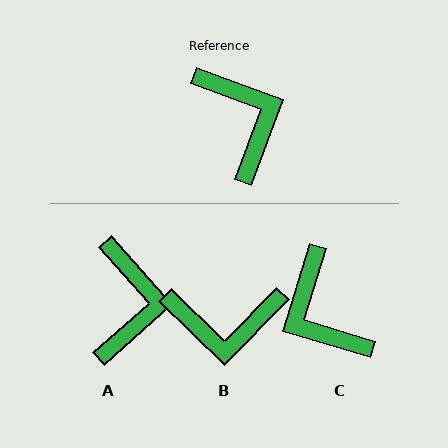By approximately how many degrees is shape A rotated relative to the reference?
Approximately 28 degrees clockwise.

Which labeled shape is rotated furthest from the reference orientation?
C, about 177 degrees away.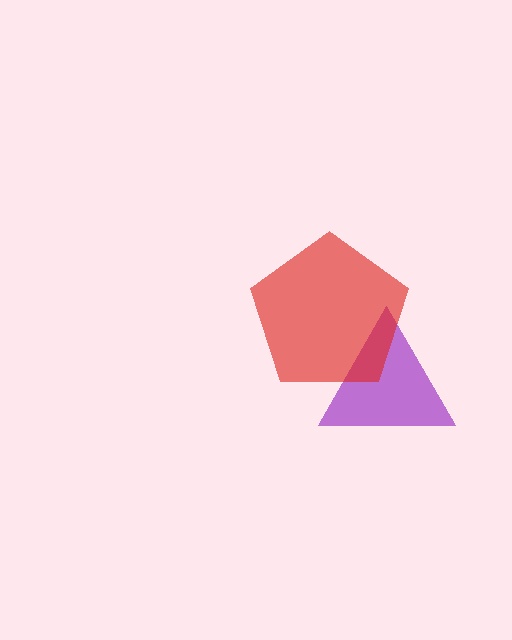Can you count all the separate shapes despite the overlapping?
Yes, there are 2 separate shapes.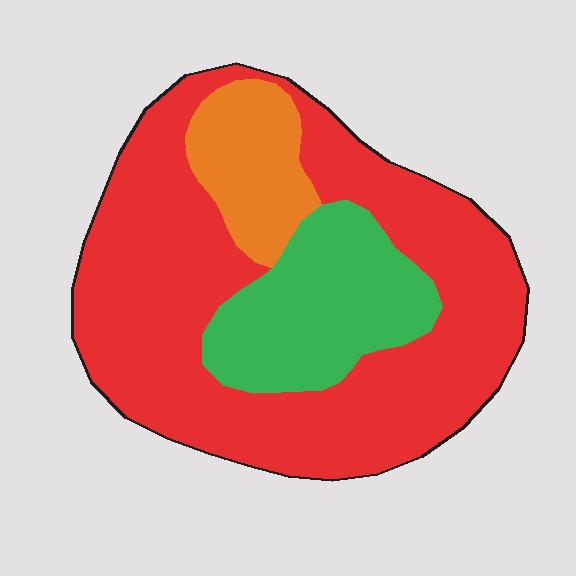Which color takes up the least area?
Orange, at roughly 10%.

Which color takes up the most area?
Red, at roughly 65%.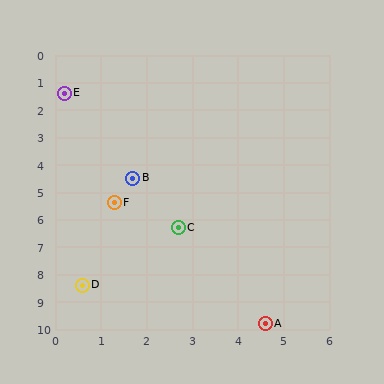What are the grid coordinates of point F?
Point F is at approximately (1.3, 5.4).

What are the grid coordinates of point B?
Point B is at approximately (1.7, 4.5).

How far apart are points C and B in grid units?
Points C and B are about 2.1 grid units apart.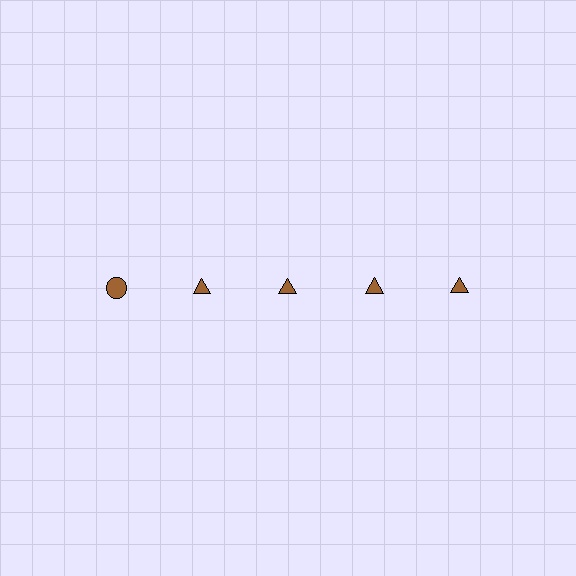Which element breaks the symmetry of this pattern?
The brown circle in the top row, leftmost column breaks the symmetry. All other shapes are brown triangles.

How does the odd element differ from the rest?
It has a different shape: circle instead of triangle.